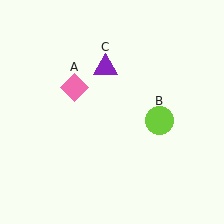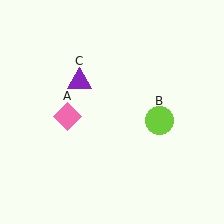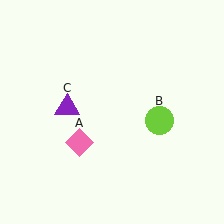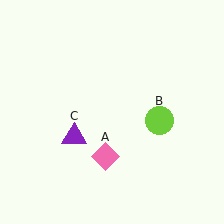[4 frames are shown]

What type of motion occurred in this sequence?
The pink diamond (object A), purple triangle (object C) rotated counterclockwise around the center of the scene.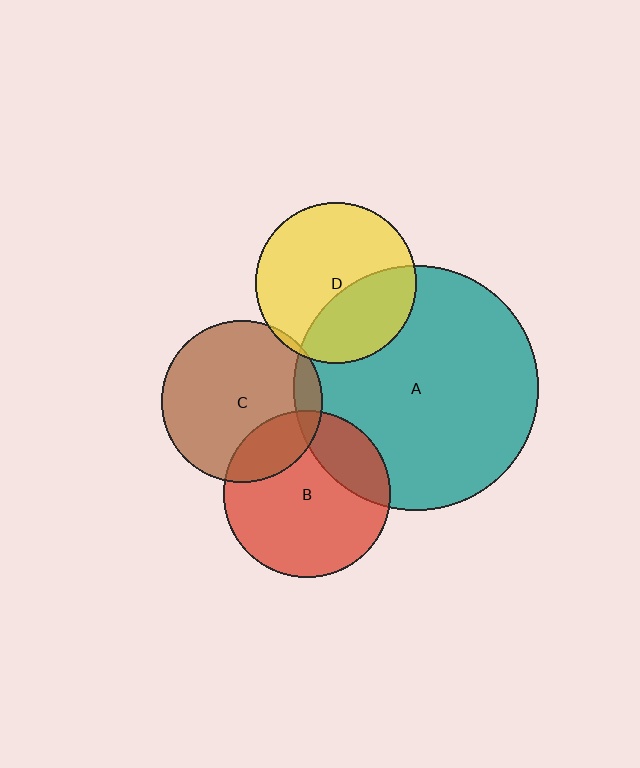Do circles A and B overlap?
Yes.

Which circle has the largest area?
Circle A (teal).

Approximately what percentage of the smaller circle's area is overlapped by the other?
Approximately 25%.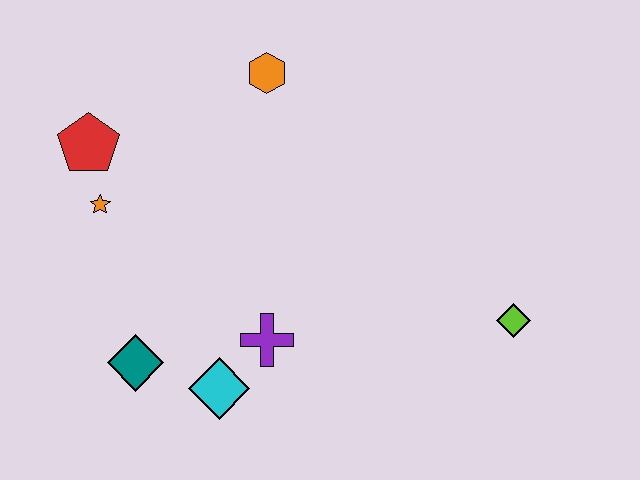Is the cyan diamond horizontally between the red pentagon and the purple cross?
Yes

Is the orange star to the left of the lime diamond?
Yes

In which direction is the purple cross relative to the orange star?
The purple cross is to the right of the orange star.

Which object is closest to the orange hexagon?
The red pentagon is closest to the orange hexagon.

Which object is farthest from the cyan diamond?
The orange hexagon is farthest from the cyan diamond.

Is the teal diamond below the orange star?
Yes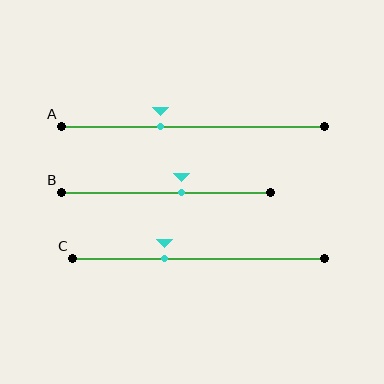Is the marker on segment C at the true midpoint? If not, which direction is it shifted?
No, the marker on segment C is shifted to the left by about 14% of the segment length.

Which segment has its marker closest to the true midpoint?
Segment B has its marker closest to the true midpoint.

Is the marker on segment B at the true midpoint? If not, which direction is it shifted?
No, the marker on segment B is shifted to the right by about 7% of the segment length.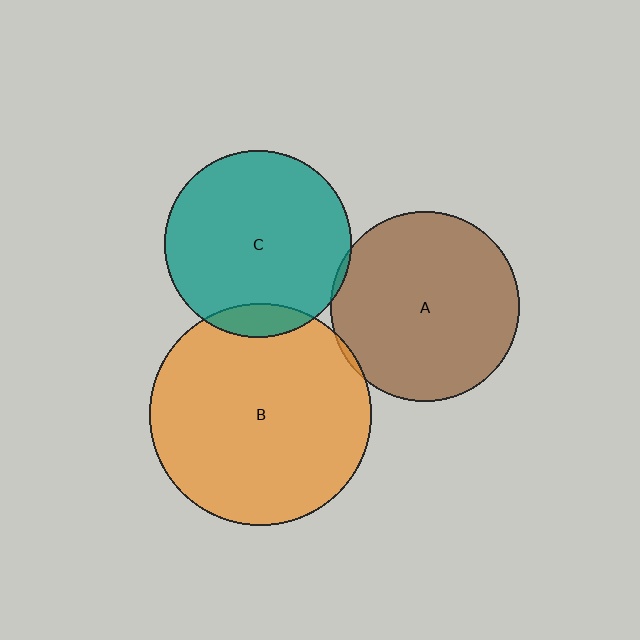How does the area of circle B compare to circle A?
Approximately 1.4 times.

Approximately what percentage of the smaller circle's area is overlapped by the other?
Approximately 5%.